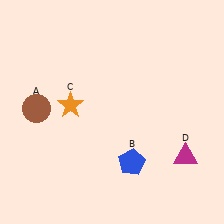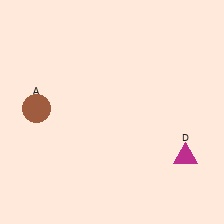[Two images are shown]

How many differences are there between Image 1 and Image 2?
There are 2 differences between the two images.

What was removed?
The orange star (C), the blue pentagon (B) were removed in Image 2.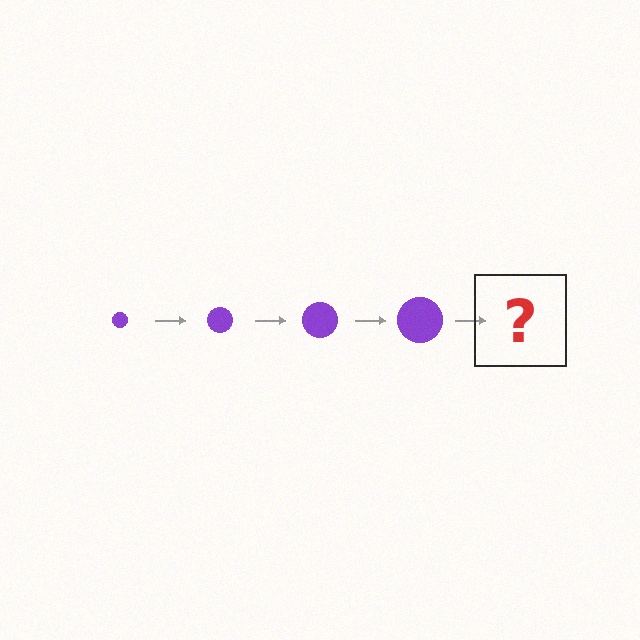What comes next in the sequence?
The next element should be a purple circle, larger than the previous one.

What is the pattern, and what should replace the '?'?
The pattern is that the circle gets progressively larger each step. The '?' should be a purple circle, larger than the previous one.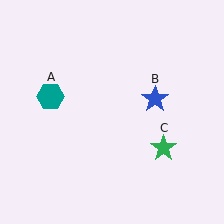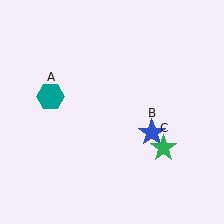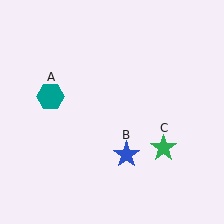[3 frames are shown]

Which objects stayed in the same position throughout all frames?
Teal hexagon (object A) and green star (object C) remained stationary.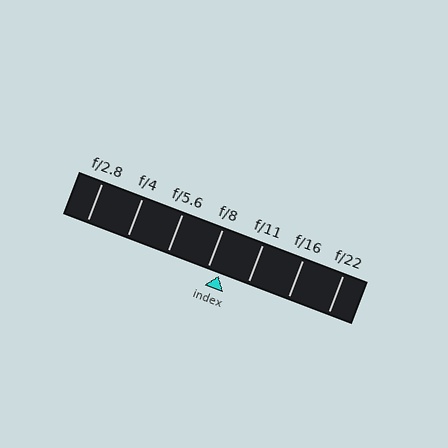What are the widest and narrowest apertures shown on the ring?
The widest aperture shown is f/2.8 and the narrowest is f/22.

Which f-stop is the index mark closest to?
The index mark is closest to f/8.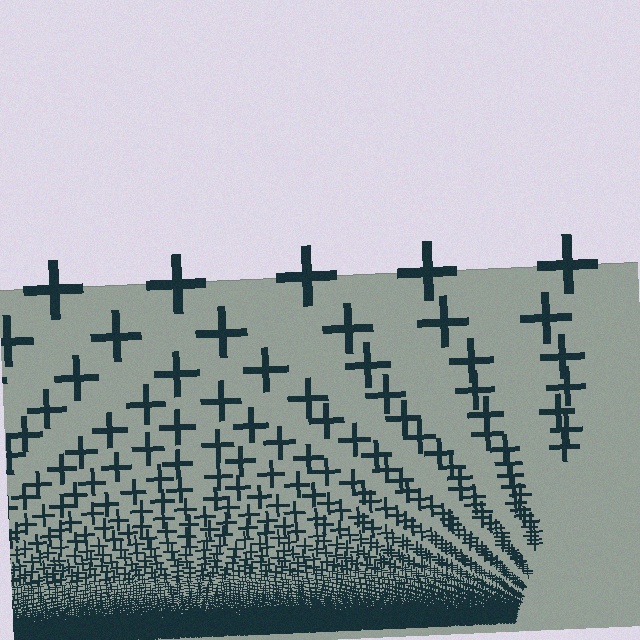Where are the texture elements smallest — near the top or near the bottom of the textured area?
Near the bottom.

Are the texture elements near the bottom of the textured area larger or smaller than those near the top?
Smaller. The gradient is inverted — elements near the bottom are smaller and denser.